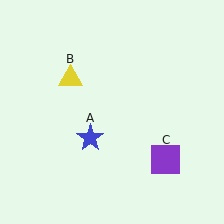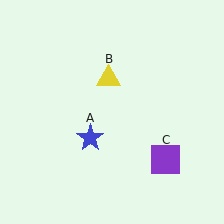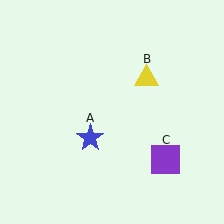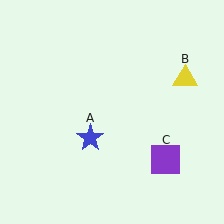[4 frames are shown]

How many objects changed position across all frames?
1 object changed position: yellow triangle (object B).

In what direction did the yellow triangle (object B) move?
The yellow triangle (object B) moved right.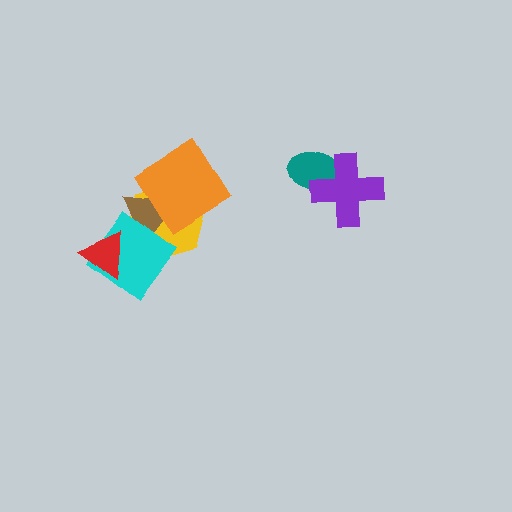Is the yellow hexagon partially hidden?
Yes, it is partially covered by another shape.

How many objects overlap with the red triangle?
1 object overlaps with the red triangle.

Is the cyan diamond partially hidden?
Yes, it is partially covered by another shape.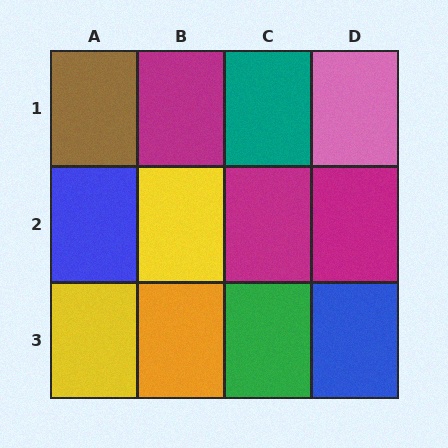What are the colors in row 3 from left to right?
Yellow, orange, green, blue.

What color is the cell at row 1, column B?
Magenta.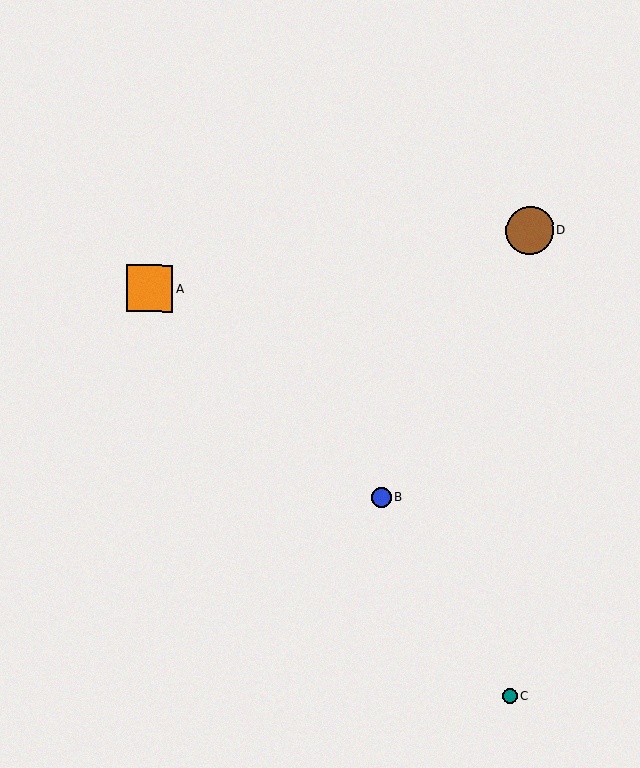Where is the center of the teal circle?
The center of the teal circle is at (510, 695).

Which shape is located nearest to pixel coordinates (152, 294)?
The orange square (labeled A) at (150, 288) is nearest to that location.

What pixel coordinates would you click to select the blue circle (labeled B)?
Click at (381, 498) to select the blue circle B.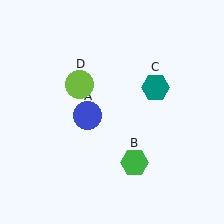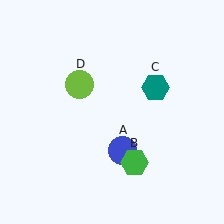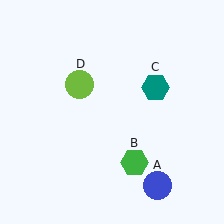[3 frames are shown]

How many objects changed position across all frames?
1 object changed position: blue circle (object A).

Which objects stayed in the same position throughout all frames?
Green hexagon (object B) and teal hexagon (object C) and lime circle (object D) remained stationary.